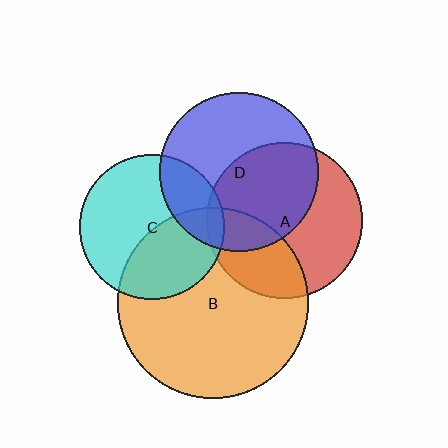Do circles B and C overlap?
Yes.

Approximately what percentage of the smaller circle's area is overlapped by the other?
Approximately 40%.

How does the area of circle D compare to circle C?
Approximately 1.2 times.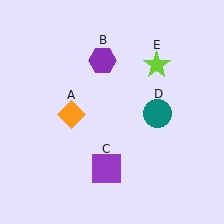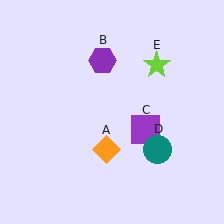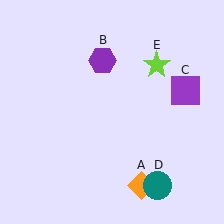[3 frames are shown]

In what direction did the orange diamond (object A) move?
The orange diamond (object A) moved down and to the right.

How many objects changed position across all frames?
3 objects changed position: orange diamond (object A), purple square (object C), teal circle (object D).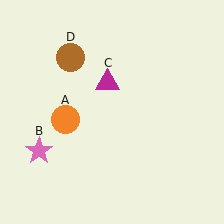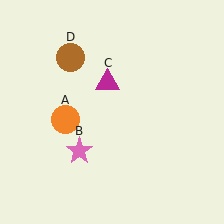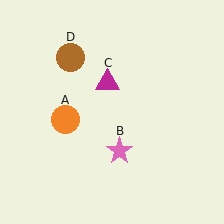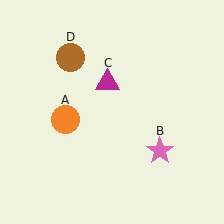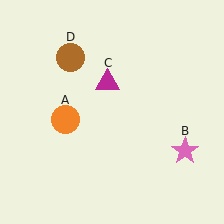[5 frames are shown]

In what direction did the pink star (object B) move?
The pink star (object B) moved right.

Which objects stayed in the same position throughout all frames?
Orange circle (object A) and magenta triangle (object C) and brown circle (object D) remained stationary.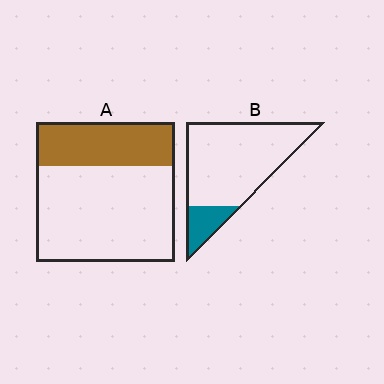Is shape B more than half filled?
No.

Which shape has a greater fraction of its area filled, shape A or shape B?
Shape A.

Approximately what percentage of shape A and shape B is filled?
A is approximately 30% and B is approximately 15%.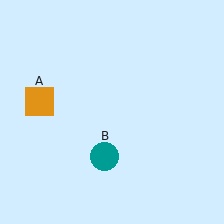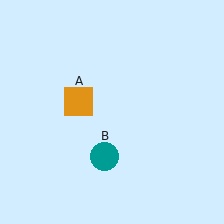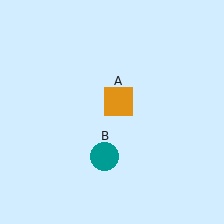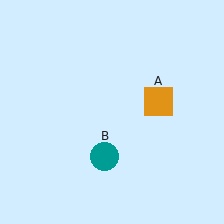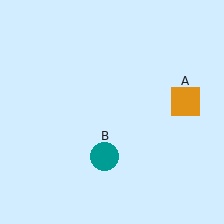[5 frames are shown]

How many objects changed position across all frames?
1 object changed position: orange square (object A).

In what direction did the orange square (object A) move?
The orange square (object A) moved right.